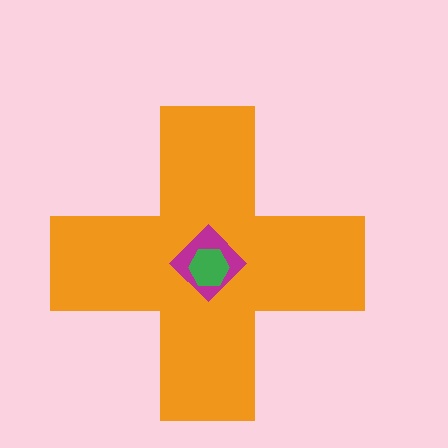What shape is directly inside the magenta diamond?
The green hexagon.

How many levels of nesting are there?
3.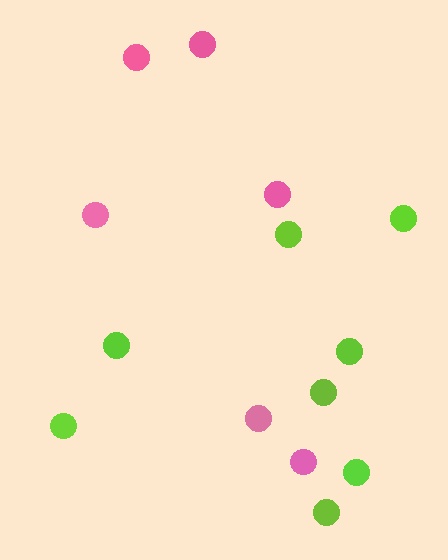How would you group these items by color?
There are 2 groups: one group of lime circles (8) and one group of pink circles (6).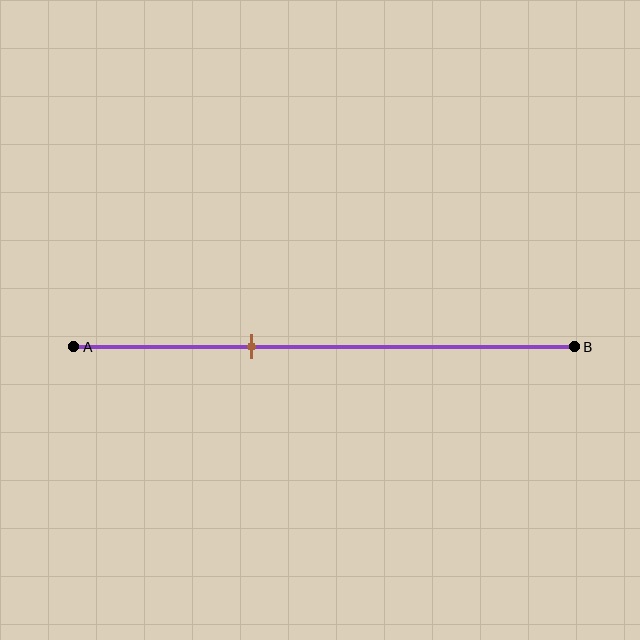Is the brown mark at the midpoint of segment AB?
No, the mark is at about 35% from A, not at the 50% midpoint.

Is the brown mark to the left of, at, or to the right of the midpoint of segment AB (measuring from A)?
The brown mark is to the left of the midpoint of segment AB.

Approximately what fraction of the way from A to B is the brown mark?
The brown mark is approximately 35% of the way from A to B.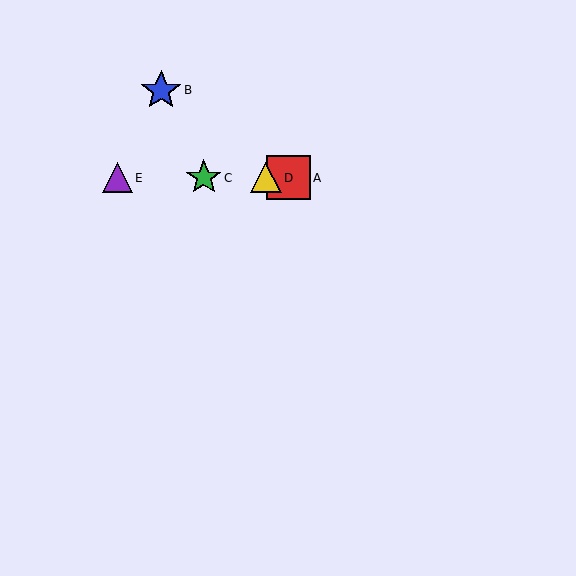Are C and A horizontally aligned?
Yes, both are at y≈178.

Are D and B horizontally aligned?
No, D is at y≈178 and B is at y≈91.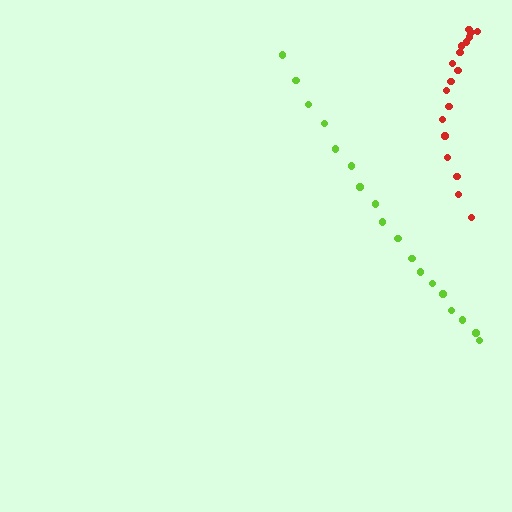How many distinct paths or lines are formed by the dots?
There are 2 distinct paths.